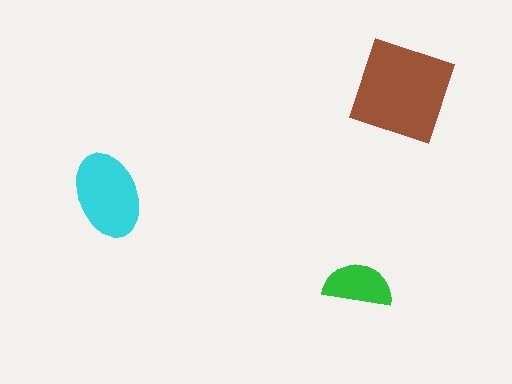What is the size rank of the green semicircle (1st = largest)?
3rd.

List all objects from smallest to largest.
The green semicircle, the cyan ellipse, the brown diamond.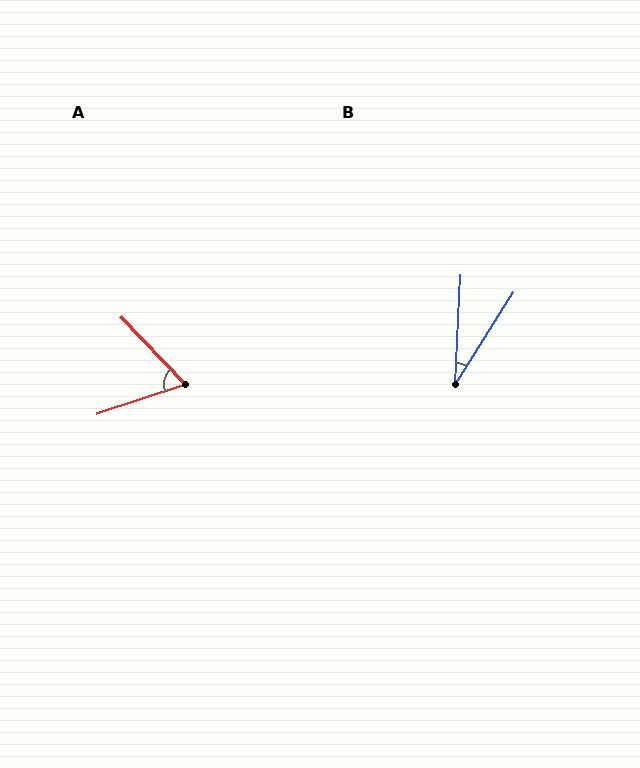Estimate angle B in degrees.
Approximately 29 degrees.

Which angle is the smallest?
B, at approximately 29 degrees.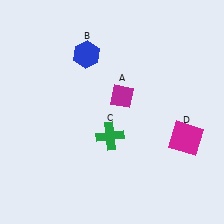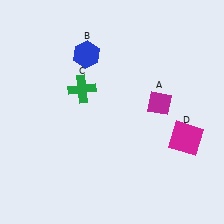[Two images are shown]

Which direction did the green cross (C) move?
The green cross (C) moved up.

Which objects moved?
The objects that moved are: the magenta diamond (A), the green cross (C).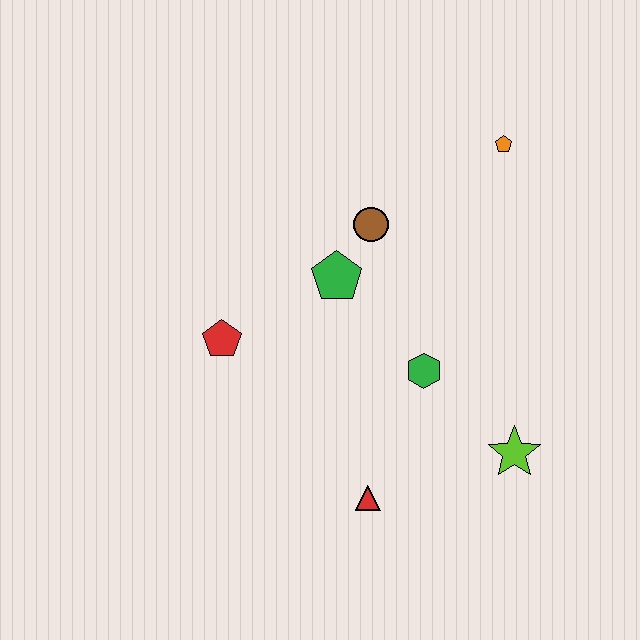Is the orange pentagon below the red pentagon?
No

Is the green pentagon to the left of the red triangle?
Yes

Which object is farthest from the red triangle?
The orange pentagon is farthest from the red triangle.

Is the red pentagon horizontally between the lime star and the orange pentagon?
No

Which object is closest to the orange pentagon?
The brown circle is closest to the orange pentagon.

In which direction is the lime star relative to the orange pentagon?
The lime star is below the orange pentagon.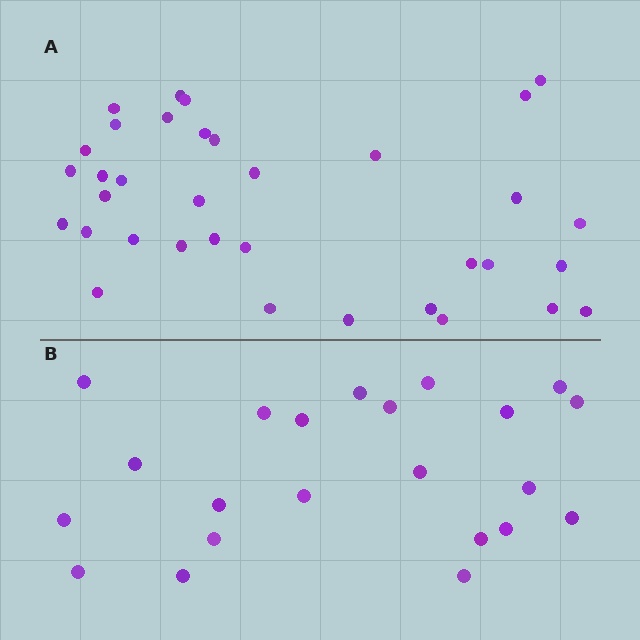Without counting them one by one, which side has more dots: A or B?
Region A (the top region) has more dots.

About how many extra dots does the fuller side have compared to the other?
Region A has approximately 15 more dots than region B.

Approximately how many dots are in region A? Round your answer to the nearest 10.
About 40 dots. (The exact count is 35, which rounds to 40.)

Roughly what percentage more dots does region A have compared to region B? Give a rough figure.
About 60% more.